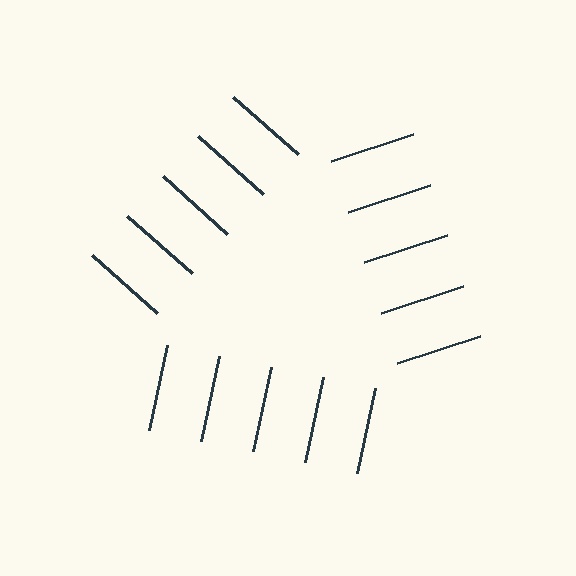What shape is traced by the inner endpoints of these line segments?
An illusory triangle — the line segments terminate on its edges but no continuous stroke is drawn.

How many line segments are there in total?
15 — 5 along each of the 3 edges.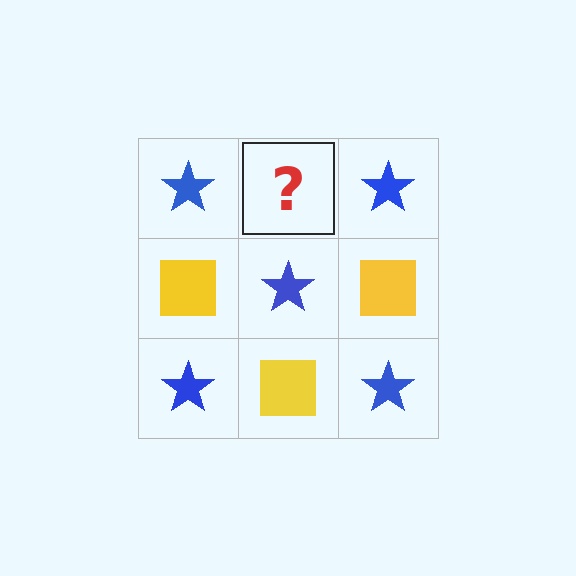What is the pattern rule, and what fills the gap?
The rule is that it alternates blue star and yellow square in a checkerboard pattern. The gap should be filled with a yellow square.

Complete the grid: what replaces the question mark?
The question mark should be replaced with a yellow square.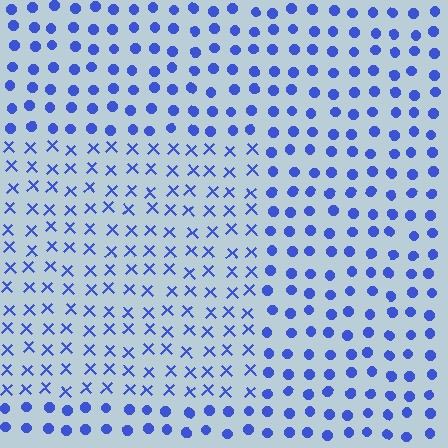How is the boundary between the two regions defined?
The boundary is defined by a change in element shape: X marks inside vs. circles outside. All elements share the same color and spacing.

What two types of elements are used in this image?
The image uses X marks inside the rectangle region and circles outside it.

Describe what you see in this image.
The image is filled with small blue elements arranged in a uniform grid. A rectangle-shaped region contains X marks, while the surrounding area contains circles. The boundary is defined purely by the change in element shape.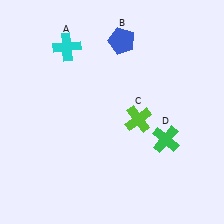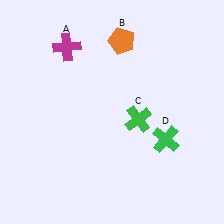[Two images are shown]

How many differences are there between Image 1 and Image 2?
There are 3 differences between the two images.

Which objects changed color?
A changed from cyan to magenta. B changed from blue to orange. C changed from lime to green.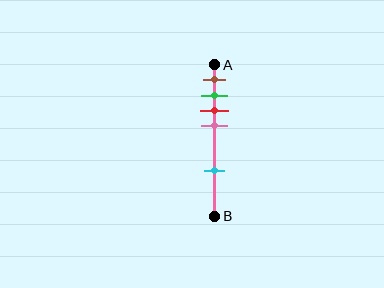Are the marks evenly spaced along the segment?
No, the marks are not evenly spaced.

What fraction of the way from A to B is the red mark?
The red mark is approximately 30% (0.3) of the way from A to B.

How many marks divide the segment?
There are 5 marks dividing the segment.